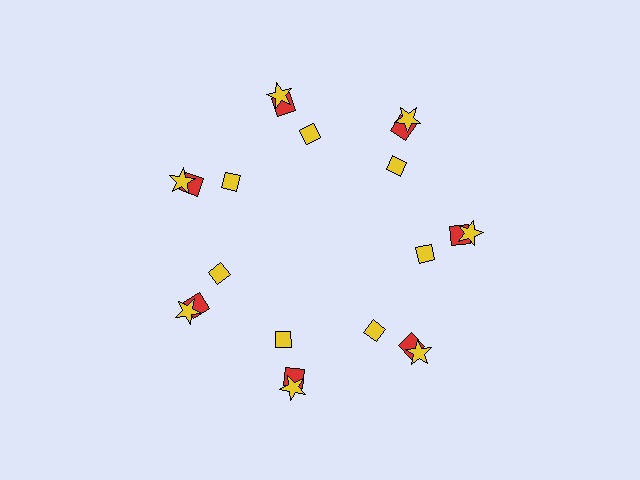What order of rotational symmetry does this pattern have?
This pattern has 7-fold rotational symmetry.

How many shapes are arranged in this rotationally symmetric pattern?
There are 21 shapes, arranged in 7 groups of 3.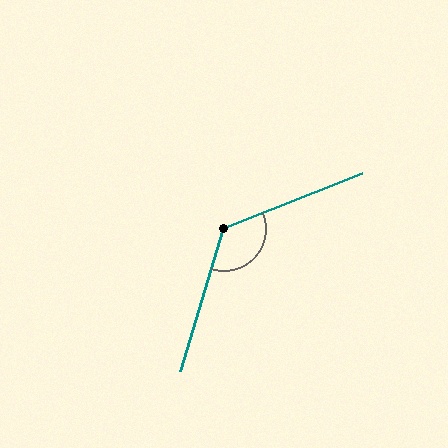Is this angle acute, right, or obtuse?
It is obtuse.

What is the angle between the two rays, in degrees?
Approximately 129 degrees.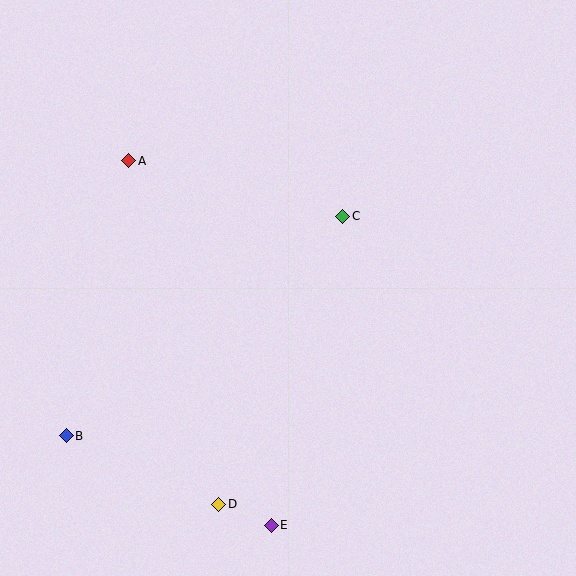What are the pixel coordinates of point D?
Point D is at (219, 504).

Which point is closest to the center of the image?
Point C at (343, 216) is closest to the center.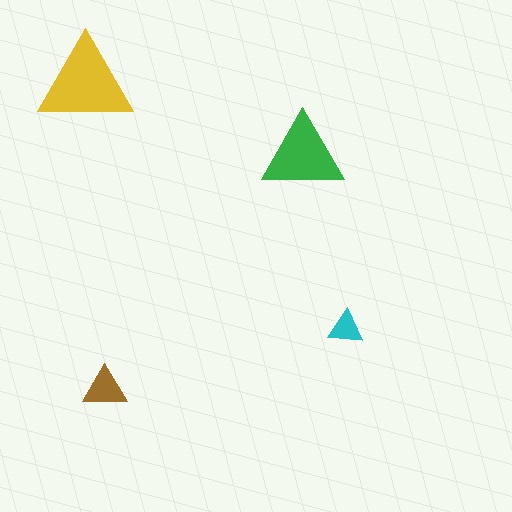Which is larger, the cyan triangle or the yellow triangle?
The yellow one.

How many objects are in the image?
There are 4 objects in the image.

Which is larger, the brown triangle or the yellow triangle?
The yellow one.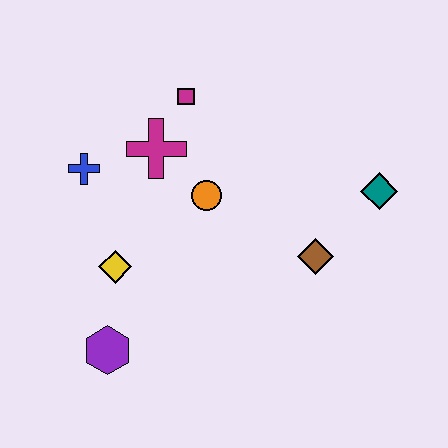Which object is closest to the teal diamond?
The brown diamond is closest to the teal diamond.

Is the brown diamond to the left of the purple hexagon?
No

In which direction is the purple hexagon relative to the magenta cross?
The purple hexagon is below the magenta cross.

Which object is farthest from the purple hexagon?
The teal diamond is farthest from the purple hexagon.